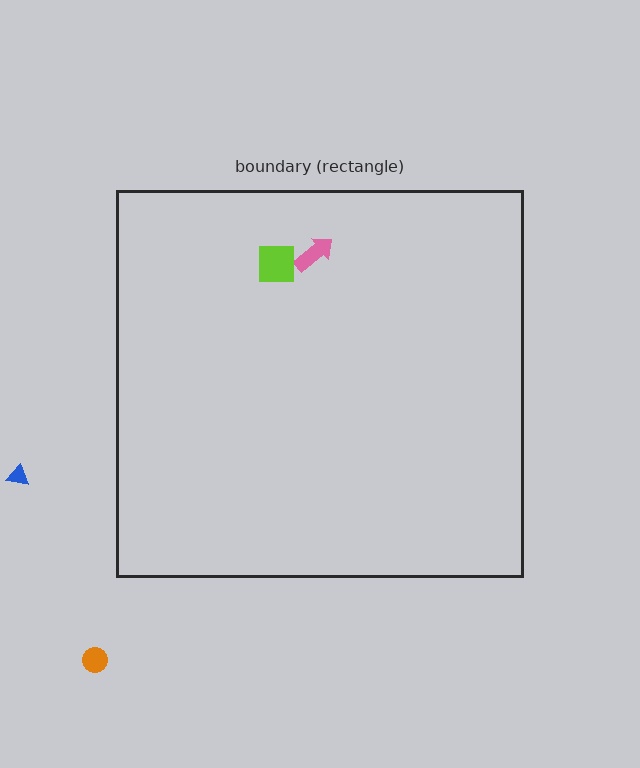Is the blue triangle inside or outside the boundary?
Outside.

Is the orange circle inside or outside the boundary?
Outside.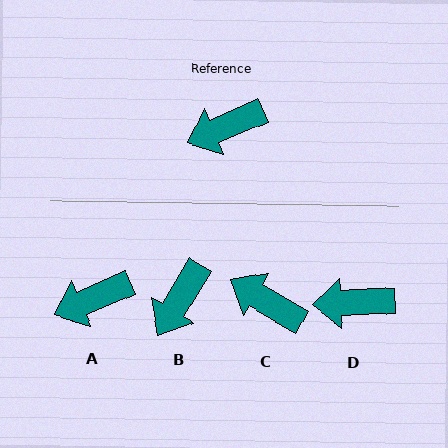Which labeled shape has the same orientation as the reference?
A.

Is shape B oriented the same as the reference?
No, it is off by about 36 degrees.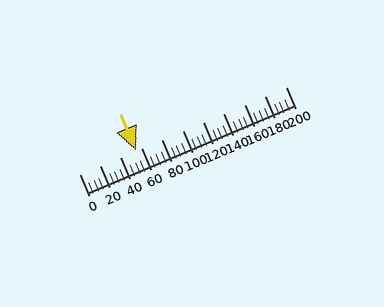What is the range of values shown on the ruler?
The ruler shows values from 0 to 200.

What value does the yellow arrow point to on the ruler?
The yellow arrow points to approximately 55.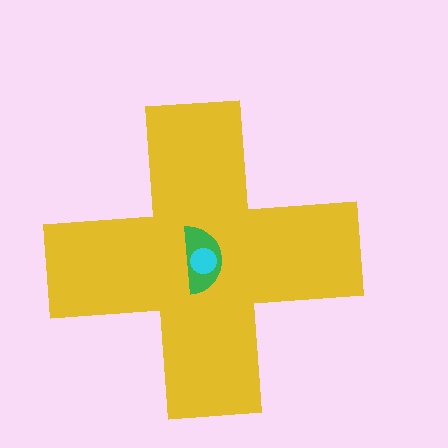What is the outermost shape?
The yellow cross.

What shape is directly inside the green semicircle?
The cyan circle.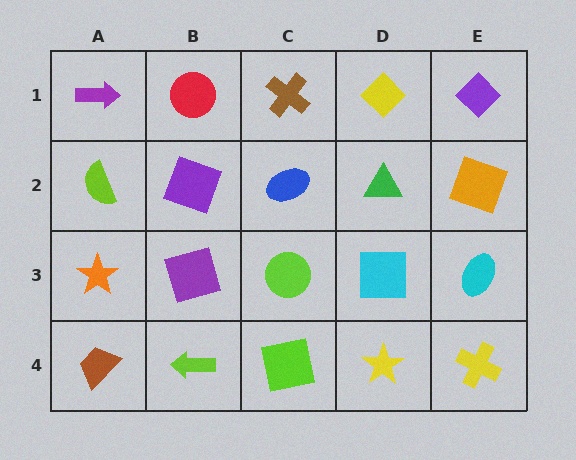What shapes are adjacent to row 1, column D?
A green triangle (row 2, column D), a brown cross (row 1, column C), a purple diamond (row 1, column E).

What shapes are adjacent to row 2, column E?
A purple diamond (row 1, column E), a cyan ellipse (row 3, column E), a green triangle (row 2, column D).